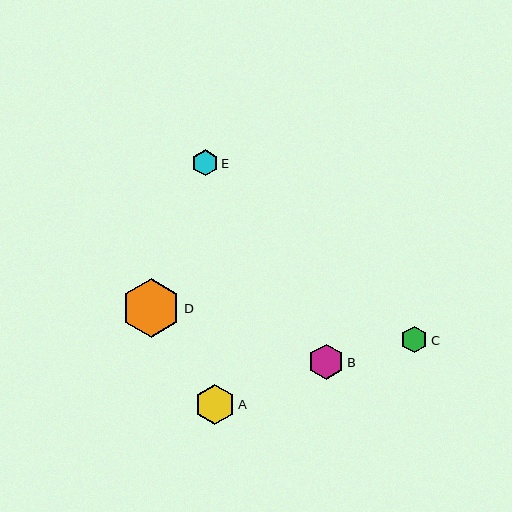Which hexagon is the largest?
Hexagon D is the largest with a size of approximately 60 pixels.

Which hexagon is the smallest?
Hexagon E is the smallest with a size of approximately 26 pixels.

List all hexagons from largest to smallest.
From largest to smallest: D, A, B, C, E.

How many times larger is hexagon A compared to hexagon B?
Hexagon A is approximately 1.1 times the size of hexagon B.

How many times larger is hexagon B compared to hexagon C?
Hexagon B is approximately 1.3 times the size of hexagon C.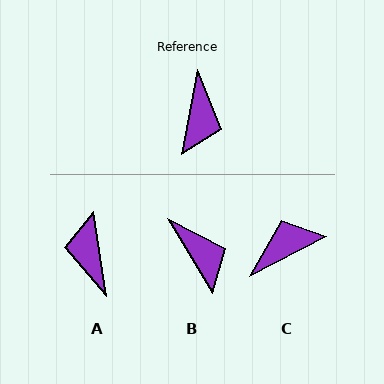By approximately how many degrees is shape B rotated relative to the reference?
Approximately 41 degrees counter-clockwise.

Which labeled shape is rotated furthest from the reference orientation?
A, about 161 degrees away.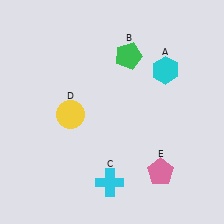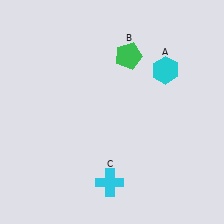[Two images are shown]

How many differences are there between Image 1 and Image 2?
There are 2 differences between the two images.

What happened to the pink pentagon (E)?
The pink pentagon (E) was removed in Image 2. It was in the bottom-right area of Image 1.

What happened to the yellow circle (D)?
The yellow circle (D) was removed in Image 2. It was in the bottom-left area of Image 1.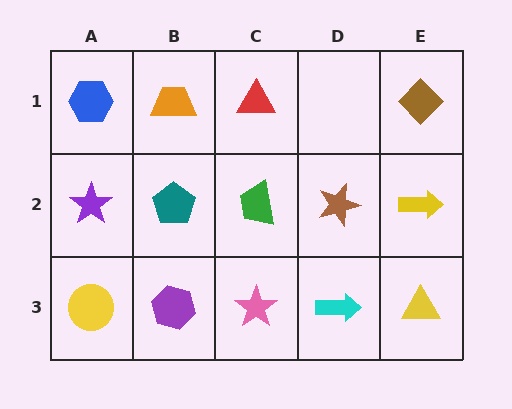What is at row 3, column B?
A purple hexagon.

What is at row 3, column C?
A pink star.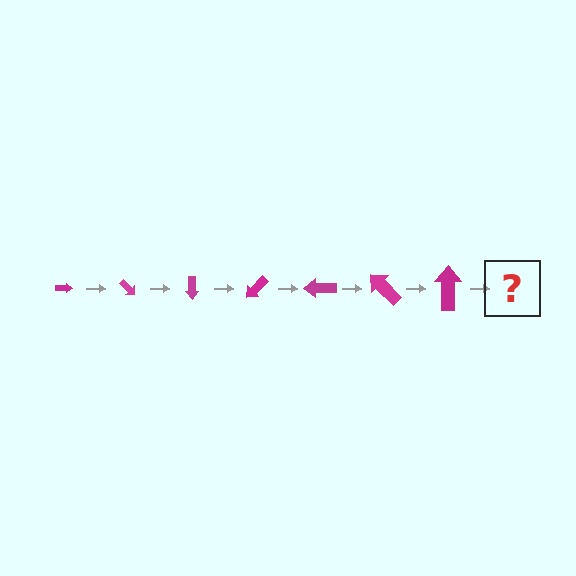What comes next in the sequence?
The next element should be an arrow, larger than the previous one and rotated 315 degrees from the start.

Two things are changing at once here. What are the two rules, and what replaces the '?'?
The two rules are that the arrow grows larger each step and it rotates 45 degrees each step. The '?' should be an arrow, larger than the previous one and rotated 315 degrees from the start.